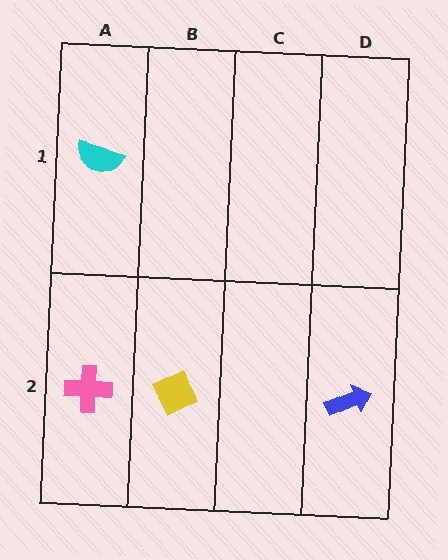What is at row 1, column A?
A cyan semicircle.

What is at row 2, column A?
A pink cross.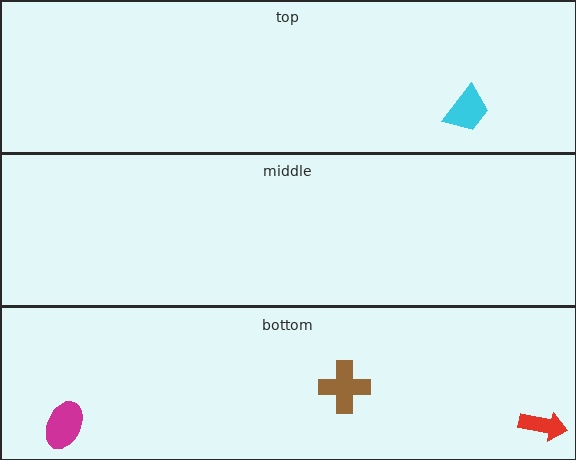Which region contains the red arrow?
The bottom region.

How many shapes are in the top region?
1.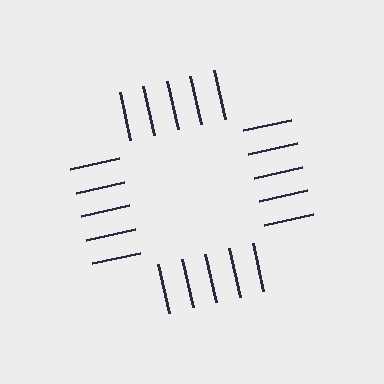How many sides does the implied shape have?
4 sides — the line-ends trace a square.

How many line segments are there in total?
20 — 5 along each of the 4 edges.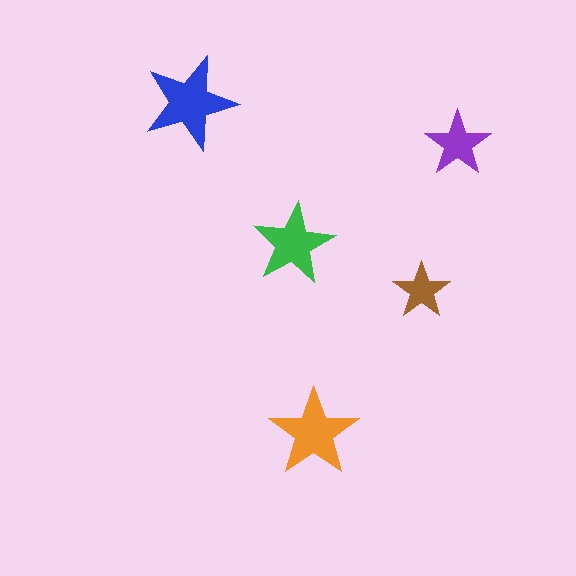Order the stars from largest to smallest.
the blue one, the orange one, the green one, the purple one, the brown one.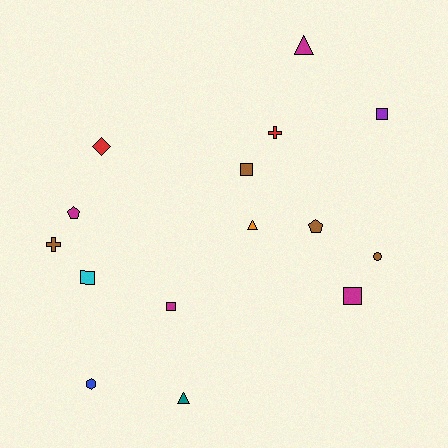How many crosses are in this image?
There are 2 crosses.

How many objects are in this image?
There are 15 objects.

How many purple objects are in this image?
There is 1 purple object.